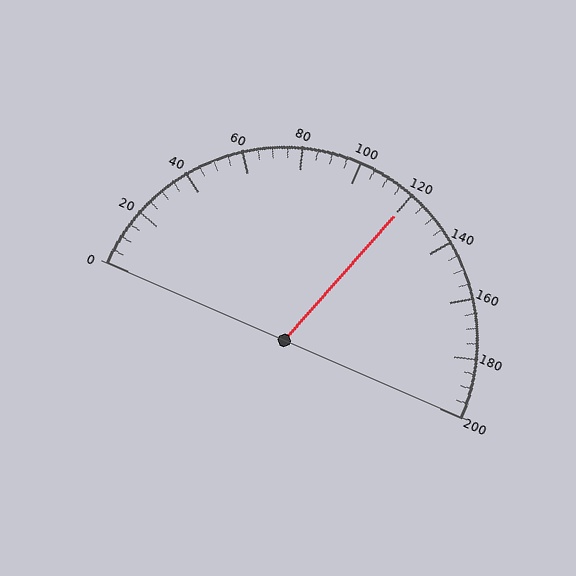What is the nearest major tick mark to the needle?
The nearest major tick mark is 120.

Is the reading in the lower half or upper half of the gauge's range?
The reading is in the upper half of the range (0 to 200).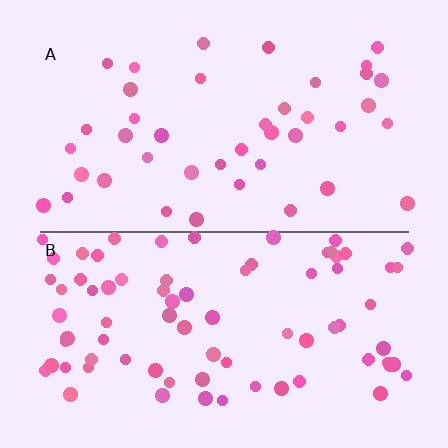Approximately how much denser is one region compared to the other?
Approximately 1.9× — region B over region A.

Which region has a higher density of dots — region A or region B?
B (the bottom).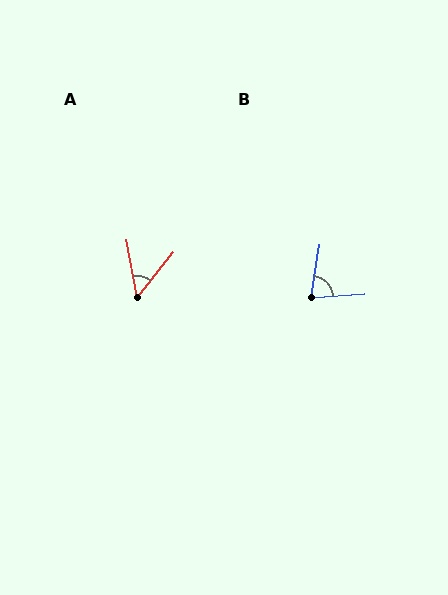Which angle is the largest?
B, at approximately 76 degrees.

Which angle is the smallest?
A, at approximately 48 degrees.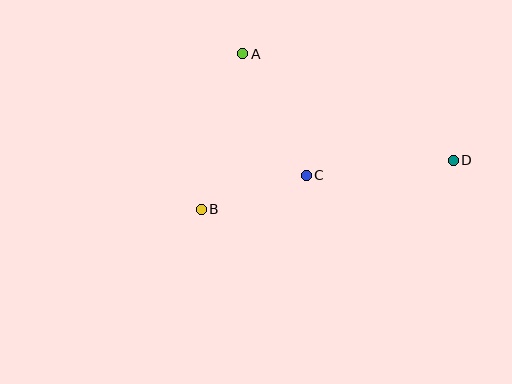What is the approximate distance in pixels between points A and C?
The distance between A and C is approximately 138 pixels.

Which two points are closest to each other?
Points B and C are closest to each other.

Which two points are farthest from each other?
Points B and D are farthest from each other.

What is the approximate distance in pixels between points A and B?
The distance between A and B is approximately 161 pixels.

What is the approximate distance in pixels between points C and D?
The distance between C and D is approximately 148 pixels.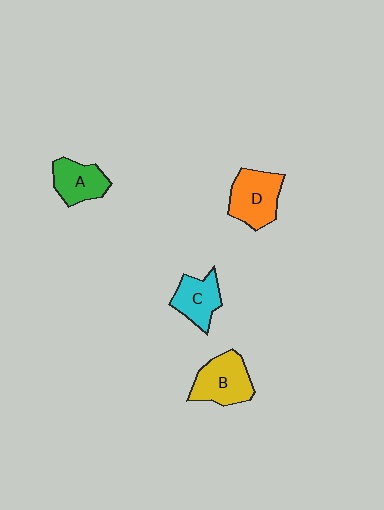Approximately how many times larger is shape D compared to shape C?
Approximately 1.3 times.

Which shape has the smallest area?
Shape C (cyan).